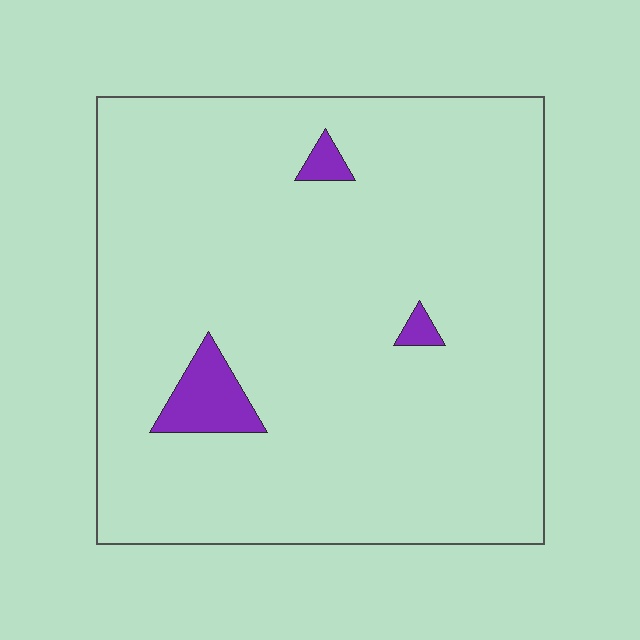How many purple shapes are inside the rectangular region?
3.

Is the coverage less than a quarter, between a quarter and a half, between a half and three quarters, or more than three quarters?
Less than a quarter.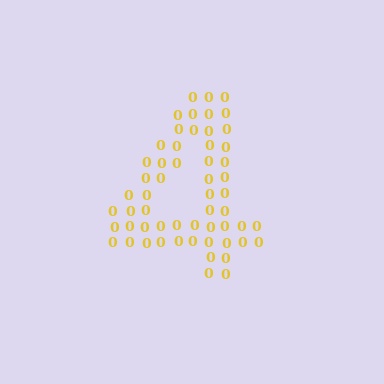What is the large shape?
The large shape is the digit 4.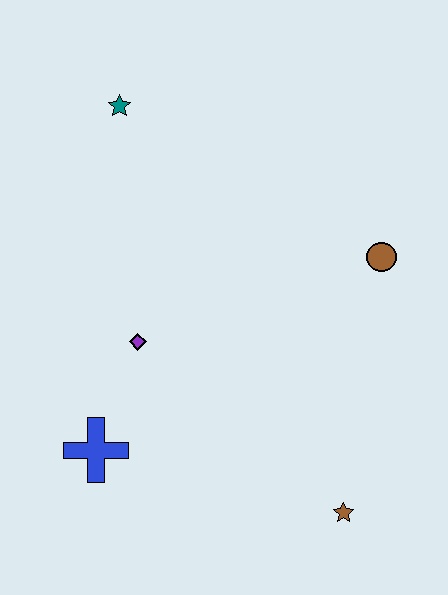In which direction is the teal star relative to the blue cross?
The teal star is above the blue cross.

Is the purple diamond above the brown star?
Yes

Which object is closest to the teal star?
The purple diamond is closest to the teal star.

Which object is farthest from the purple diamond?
The brown star is farthest from the purple diamond.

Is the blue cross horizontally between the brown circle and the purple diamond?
No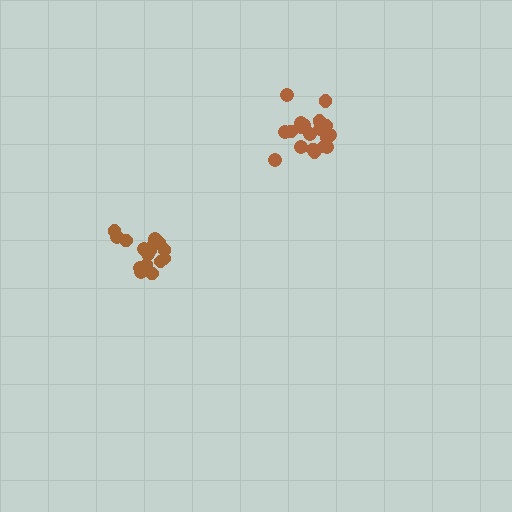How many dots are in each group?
Group 1: 16 dots, Group 2: 20 dots (36 total).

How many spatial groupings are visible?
There are 2 spatial groupings.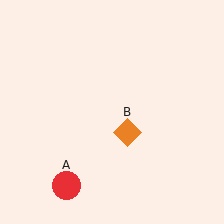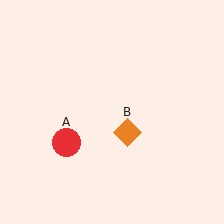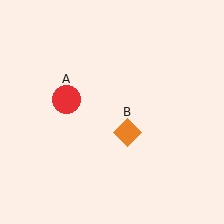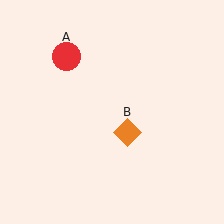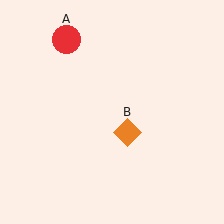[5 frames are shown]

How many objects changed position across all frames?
1 object changed position: red circle (object A).